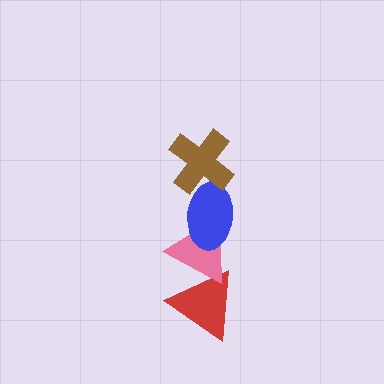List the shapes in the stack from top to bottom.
From top to bottom: the brown cross, the blue ellipse, the pink triangle, the red triangle.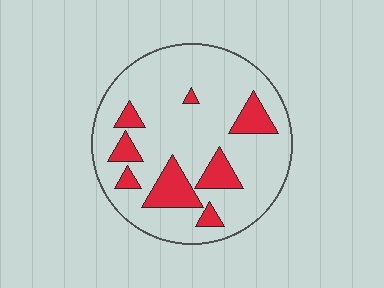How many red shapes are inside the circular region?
8.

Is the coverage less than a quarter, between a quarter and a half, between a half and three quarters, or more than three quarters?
Less than a quarter.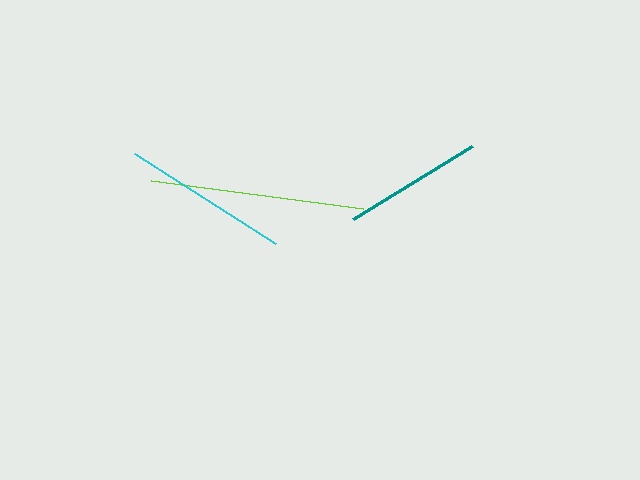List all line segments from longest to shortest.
From longest to shortest: lime, cyan, teal.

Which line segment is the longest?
The lime line is the longest at approximately 213 pixels.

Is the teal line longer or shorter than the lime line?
The lime line is longer than the teal line.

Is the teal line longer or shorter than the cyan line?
The cyan line is longer than the teal line.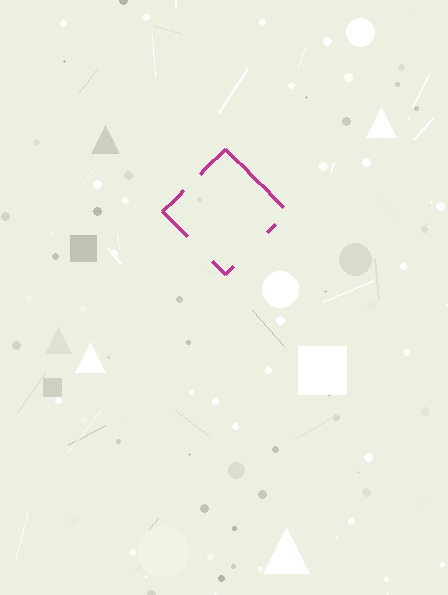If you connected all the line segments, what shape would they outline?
They would outline a diamond.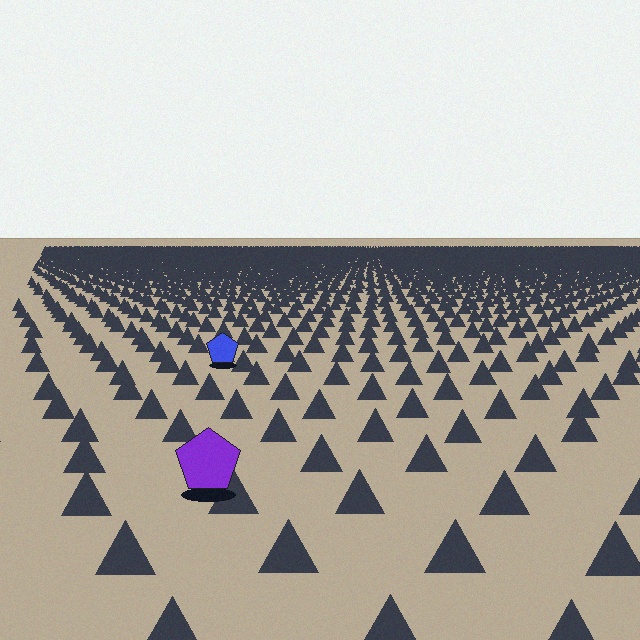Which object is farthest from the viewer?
The blue pentagon is farthest from the viewer. It appears smaller and the ground texture around it is denser.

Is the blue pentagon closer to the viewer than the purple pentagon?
No. The purple pentagon is closer — you can tell from the texture gradient: the ground texture is coarser near it.